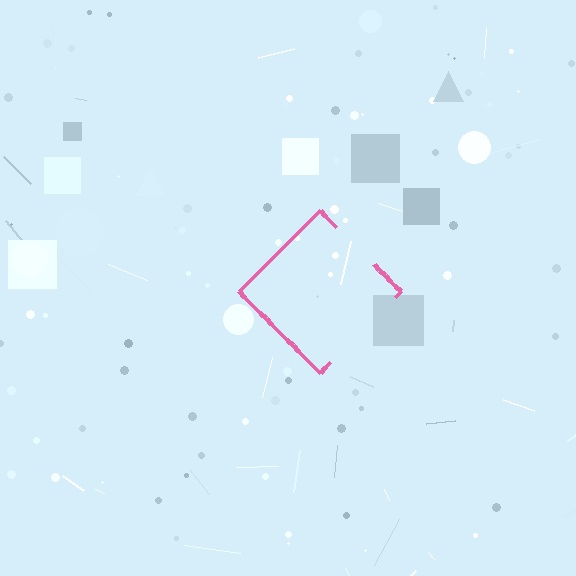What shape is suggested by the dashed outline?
The dashed outline suggests a diamond.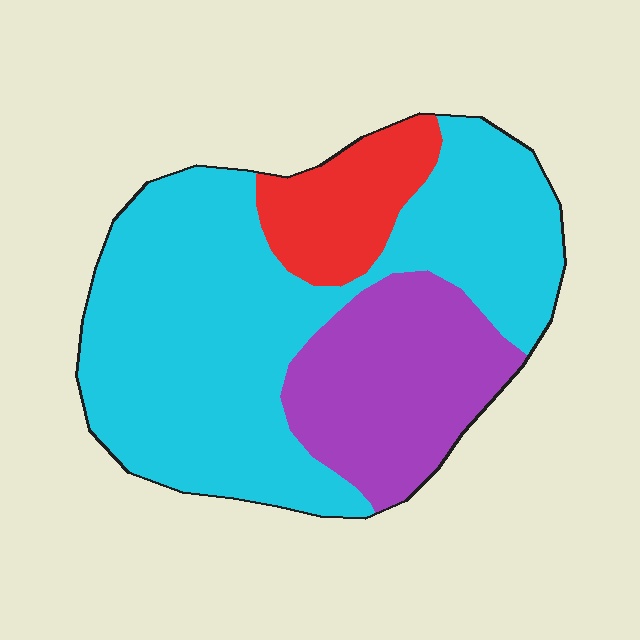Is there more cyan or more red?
Cyan.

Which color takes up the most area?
Cyan, at roughly 65%.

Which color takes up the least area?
Red, at roughly 15%.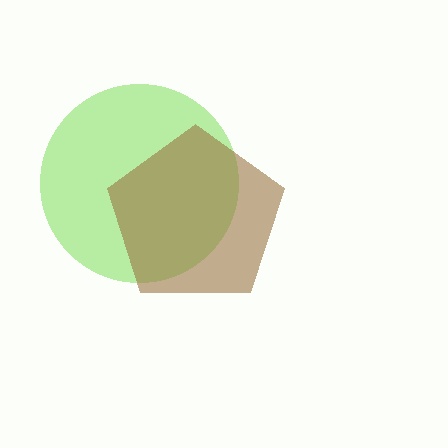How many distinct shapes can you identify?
There are 2 distinct shapes: a lime circle, a brown pentagon.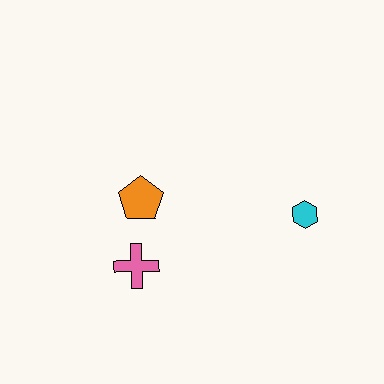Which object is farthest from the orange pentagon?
The cyan hexagon is farthest from the orange pentagon.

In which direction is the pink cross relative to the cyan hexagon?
The pink cross is to the left of the cyan hexagon.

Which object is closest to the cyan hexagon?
The orange pentagon is closest to the cyan hexagon.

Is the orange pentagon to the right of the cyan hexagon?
No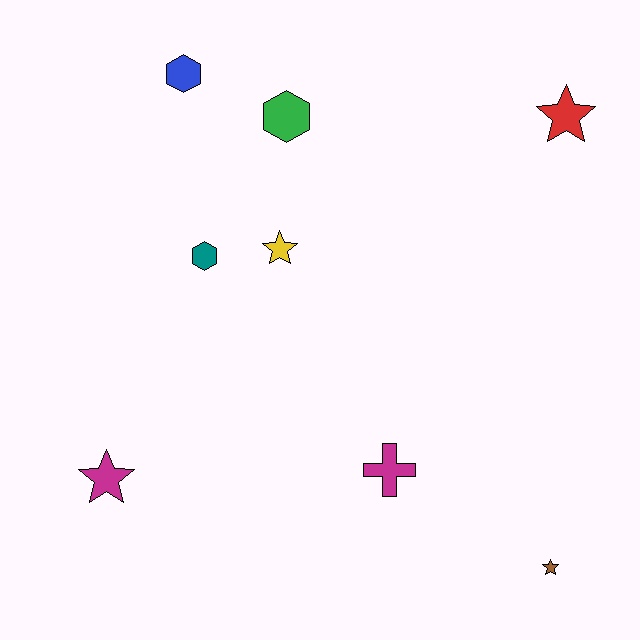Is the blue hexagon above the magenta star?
Yes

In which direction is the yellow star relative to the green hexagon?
The yellow star is below the green hexagon.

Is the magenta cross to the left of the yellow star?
No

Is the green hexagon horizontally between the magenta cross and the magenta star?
Yes